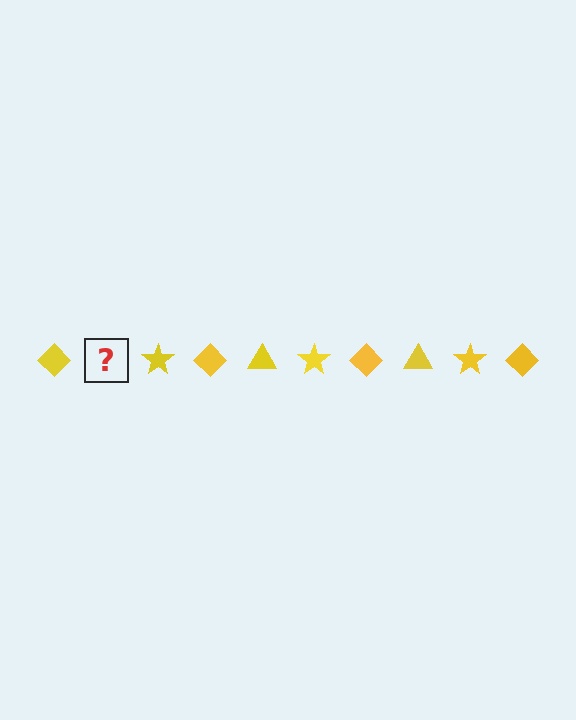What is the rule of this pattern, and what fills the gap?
The rule is that the pattern cycles through diamond, triangle, star shapes in yellow. The gap should be filled with a yellow triangle.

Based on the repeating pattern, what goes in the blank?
The blank should be a yellow triangle.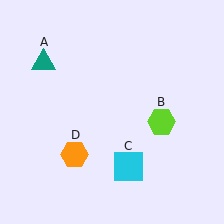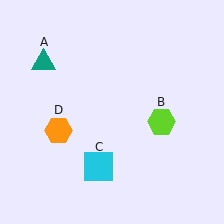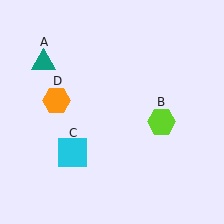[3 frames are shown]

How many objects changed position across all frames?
2 objects changed position: cyan square (object C), orange hexagon (object D).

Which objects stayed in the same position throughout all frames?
Teal triangle (object A) and lime hexagon (object B) remained stationary.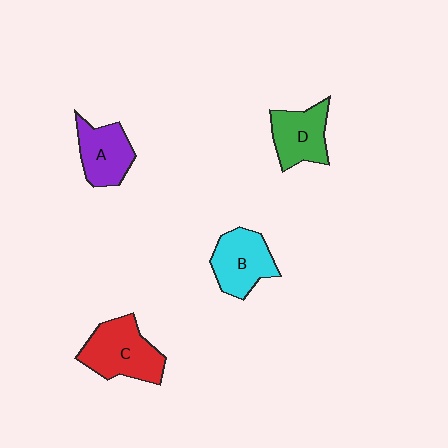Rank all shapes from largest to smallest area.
From largest to smallest: C (red), B (cyan), D (green), A (purple).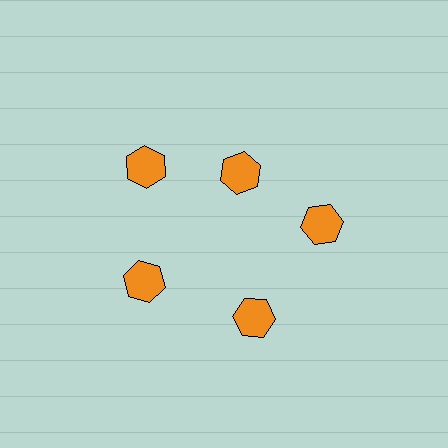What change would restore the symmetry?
The symmetry would be restored by moving it outward, back onto the ring so that all 5 hexagons sit at equal angles and equal distance from the center.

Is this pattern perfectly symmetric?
No. The 5 orange hexagons are arranged in a ring, but one element near the 1 o'clock position is pulled inward toward the center, breaking the 5-fold rotational symmetry.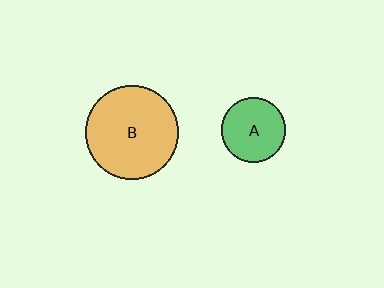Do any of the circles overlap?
No, none of the circles overlap.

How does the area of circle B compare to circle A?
Approximately 2.1 times.